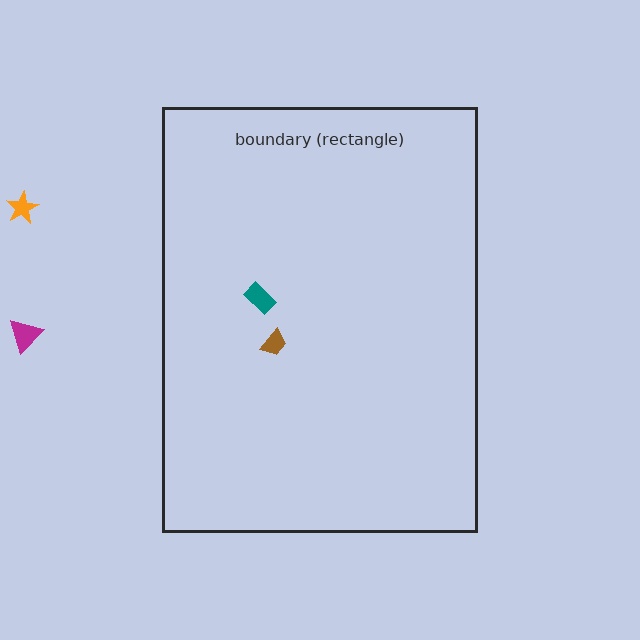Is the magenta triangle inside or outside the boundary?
Outside.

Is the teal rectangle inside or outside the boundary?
Inside.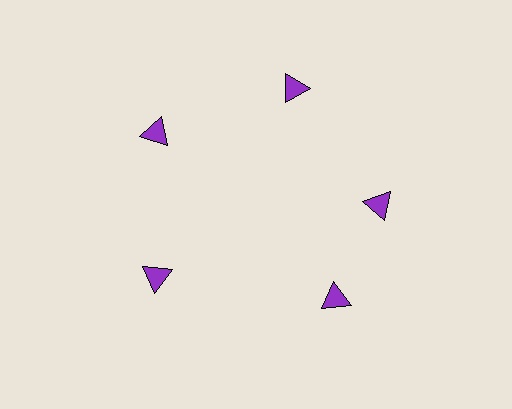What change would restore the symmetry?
The symmetry would be restored by rotating it back into even spacing with its neighbors so that all 5 triangles sit at equal angles and equal distance from the center.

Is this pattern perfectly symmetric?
No. The 5 purple triangles are arranged in a ring, but one element near the 5 o'clock position is rotated out of alignment along the ring, breaking the 5-fold rotational symmetry.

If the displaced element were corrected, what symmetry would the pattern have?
It would have 5-fold rotational symmetry — the pattern would map onto itself every 72 degrees.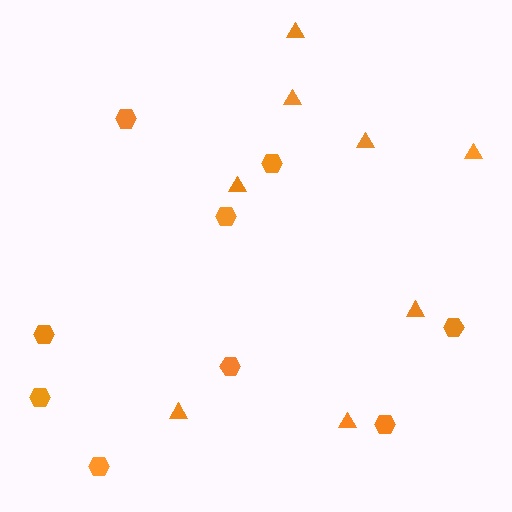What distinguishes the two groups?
There are 2 groups: one group of triangles (8) and one group of hexagons (9).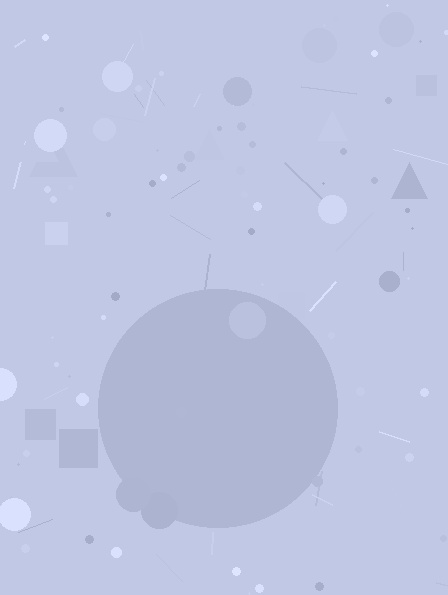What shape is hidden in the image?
A circle is hidden in the image.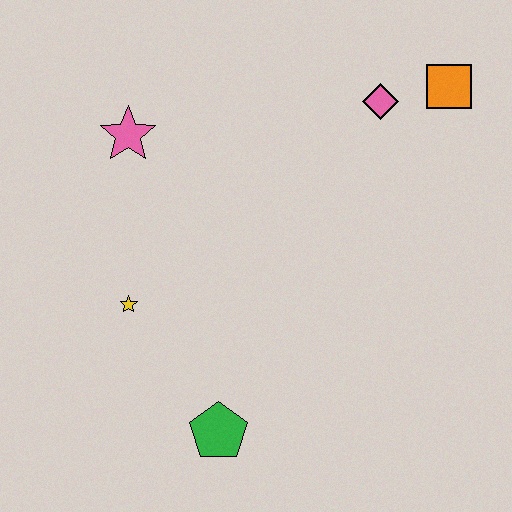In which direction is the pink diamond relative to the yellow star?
The pink diamond is to the right of the yellow star.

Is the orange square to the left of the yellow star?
No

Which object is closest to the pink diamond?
The orange square is closest to the pink diamond.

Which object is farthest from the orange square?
The green pentagon is farthest from the orange square.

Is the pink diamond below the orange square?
Yes